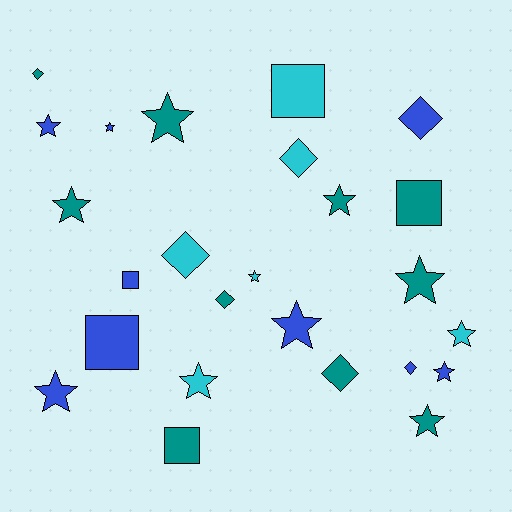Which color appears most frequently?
Teal, with 10 objects.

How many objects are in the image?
There are 25 objects.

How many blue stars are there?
There are 5 blue stars.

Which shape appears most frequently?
Star, with 13 objects.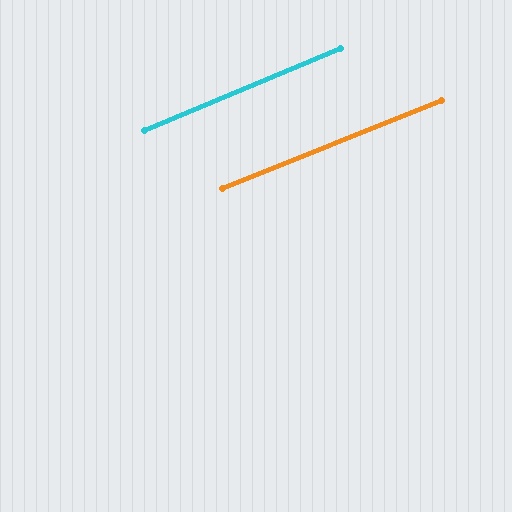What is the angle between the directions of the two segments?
Approximately 1 degree.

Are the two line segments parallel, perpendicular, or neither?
Parallel — their directions differ by only 0.6°.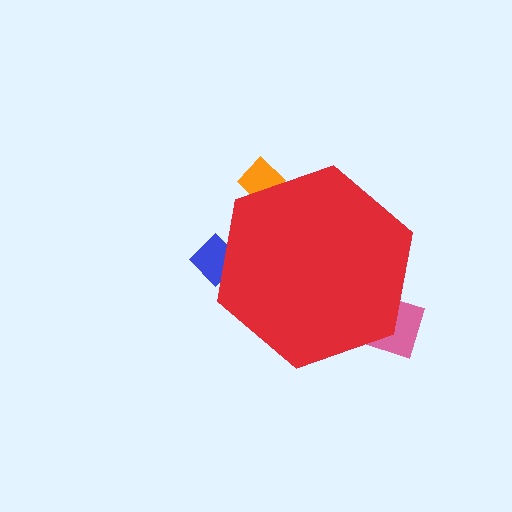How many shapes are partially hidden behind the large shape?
3 shapes are partially hidden.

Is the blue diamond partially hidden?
Yes, the blue diamond is partially hidden behind the red hexagon.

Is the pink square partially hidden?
Yes, the pink square is partially hidden behind the red hexagon.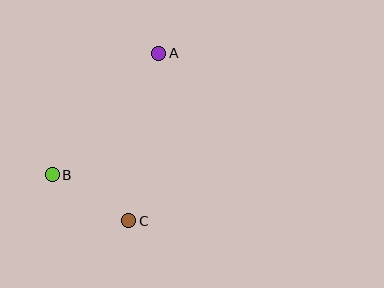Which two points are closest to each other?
Points B and C are closest to each other.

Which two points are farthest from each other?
Points A and C are farthest from each other.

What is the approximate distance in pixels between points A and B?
The distance between A and B is approximately 161 pixels.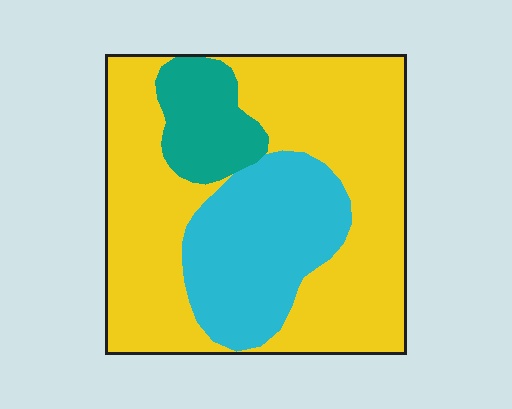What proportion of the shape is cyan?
Cyan takes up about one quarter (1/4) of the shape.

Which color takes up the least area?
Teal, at roughly 10%.